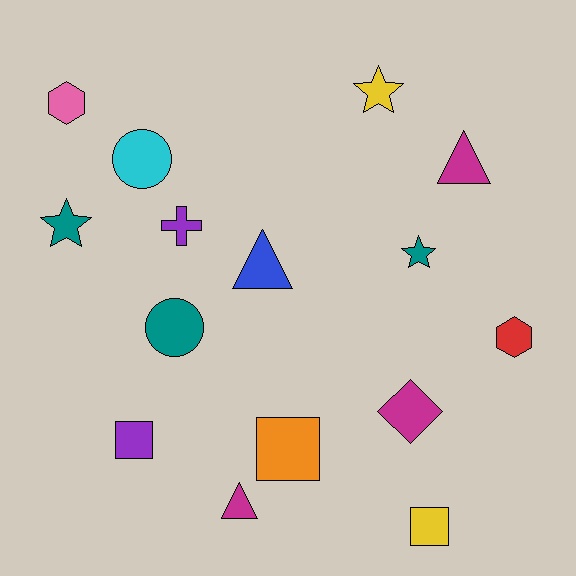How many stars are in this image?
There are 3 stars.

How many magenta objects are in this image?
There are 3 magenta objects.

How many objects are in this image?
There are 15 objects.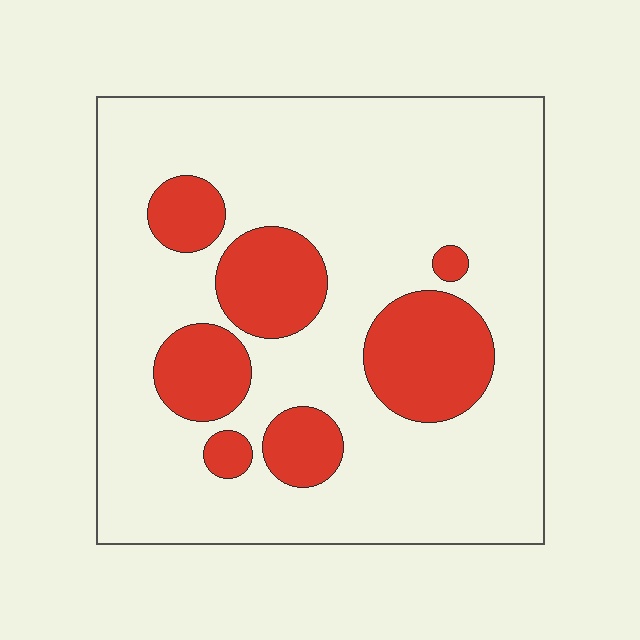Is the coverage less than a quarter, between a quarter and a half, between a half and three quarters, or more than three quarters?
Less than a quarter.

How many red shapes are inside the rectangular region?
7.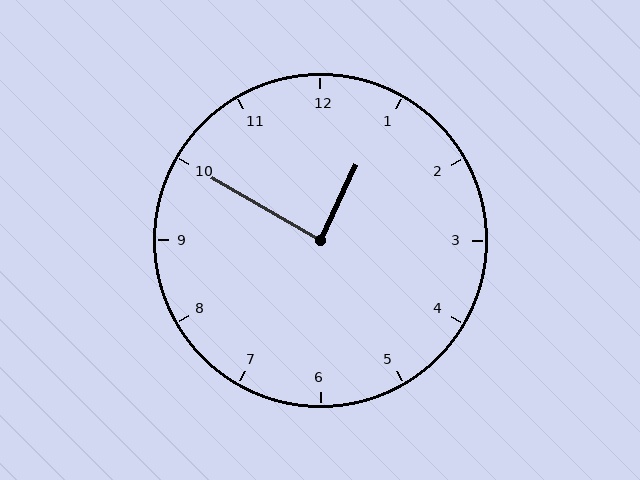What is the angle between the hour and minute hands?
Approximately 85 degrees.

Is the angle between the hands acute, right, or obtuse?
It is right.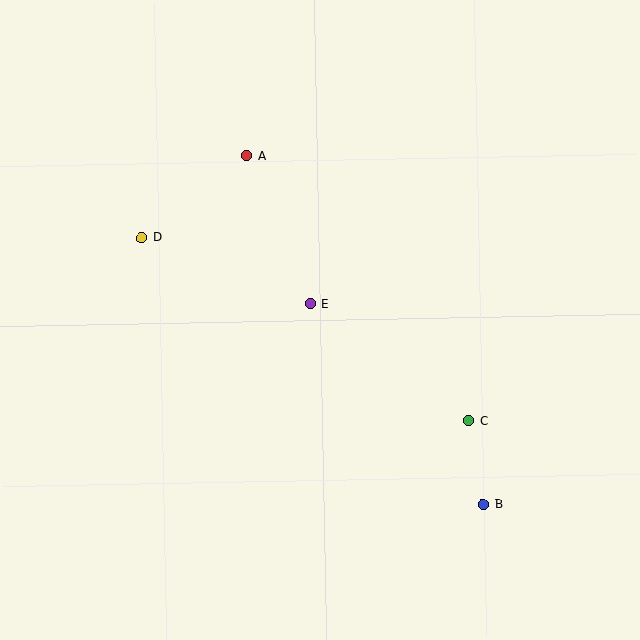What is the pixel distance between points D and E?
The distance between D and E is 180 pixels.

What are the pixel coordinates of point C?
Point C is at (469, 421).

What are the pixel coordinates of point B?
Point B is at (483, 504).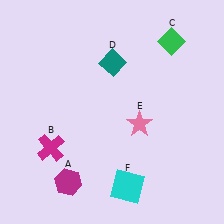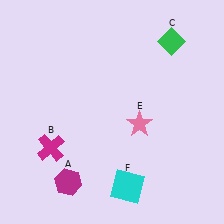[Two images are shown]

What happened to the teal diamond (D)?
The teal diamond (D) was removed in Image 2. It was in the top-right area of Image 1.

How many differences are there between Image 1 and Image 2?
There is 1 difference between the two images.